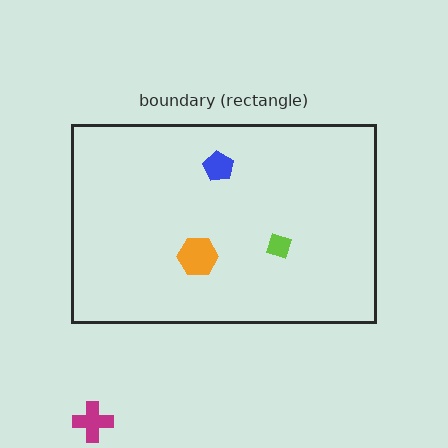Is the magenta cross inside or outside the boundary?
Outside.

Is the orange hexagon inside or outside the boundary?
Inside.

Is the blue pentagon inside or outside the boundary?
Inside.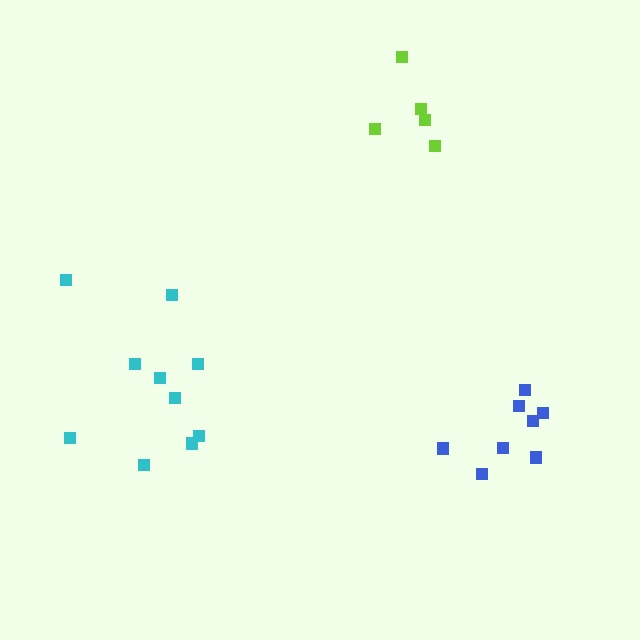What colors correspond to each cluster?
The clusters are colored: cyan, lime, blue.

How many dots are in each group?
Group 1: 10 dots, Group 2: 5 dots, Group 3: 8 dots (23 total).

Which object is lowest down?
The blue cluster is bottommost.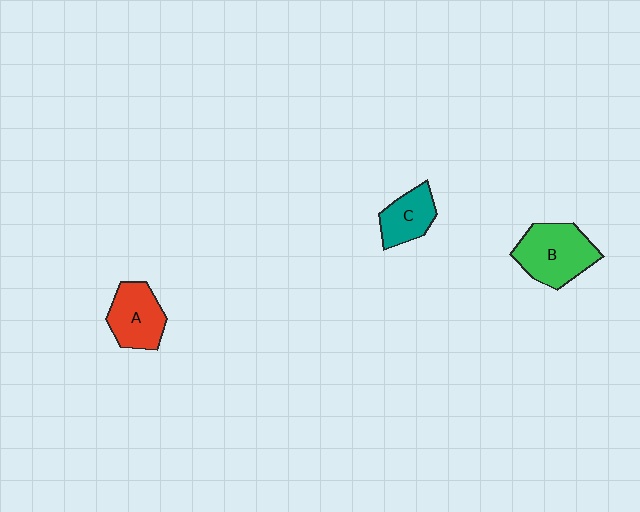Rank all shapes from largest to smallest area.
From largest to smallest: B (green), A (red), C (teal).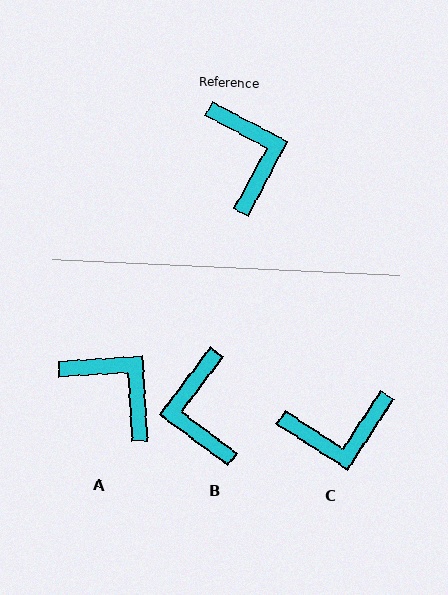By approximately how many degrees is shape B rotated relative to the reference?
Approximately 171 degrees counter-clockwise.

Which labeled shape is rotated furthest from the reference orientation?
B, about 171 degrees away.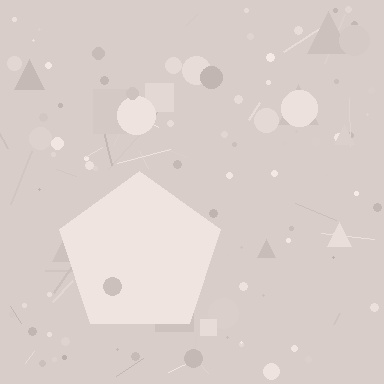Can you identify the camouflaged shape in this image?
The camouflaged shape is a pentagon.